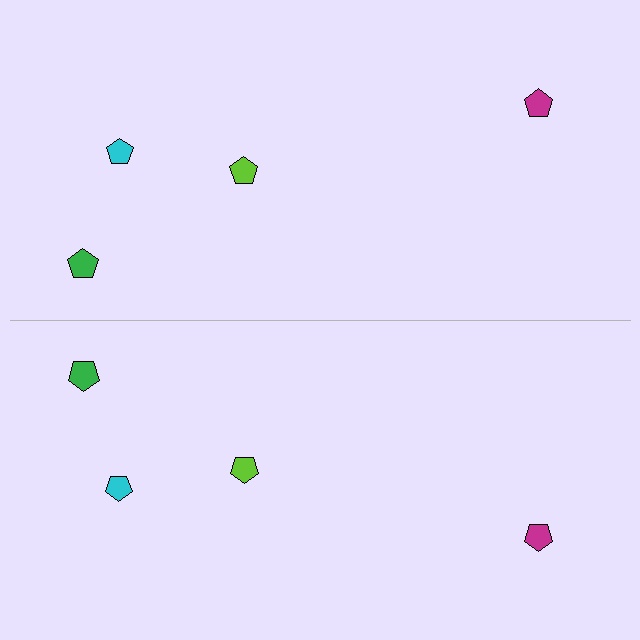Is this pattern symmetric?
Yes, this pattern has bilateral (reflection) symmetry.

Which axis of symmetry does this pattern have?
The pattern has a horizontal axis of symmetry running through the center of the image.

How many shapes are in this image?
There are 8 shapes in this image.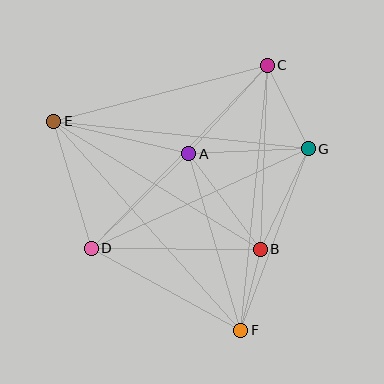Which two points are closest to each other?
Points B and F are closest to each other.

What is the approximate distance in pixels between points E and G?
The distance between E and G is approximately 256 pixels.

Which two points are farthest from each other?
Points E and F are farthest from each other.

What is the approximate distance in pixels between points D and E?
The distance between D and E is approximately 132 pixels.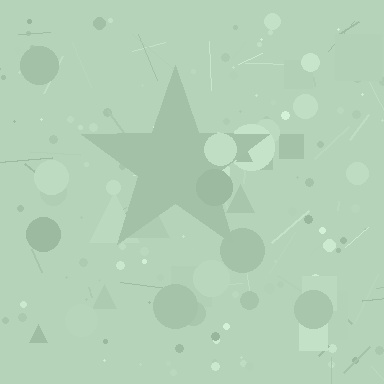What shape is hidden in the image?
A star is hidden in the image.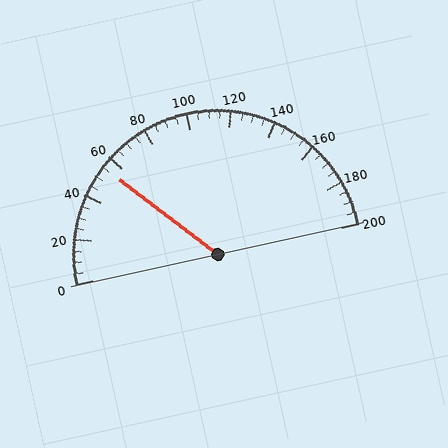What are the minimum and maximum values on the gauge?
The gauge ranges from 0 to 200.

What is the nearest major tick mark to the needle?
The nearest major tick mark is 60.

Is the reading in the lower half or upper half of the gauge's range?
The reading is in the lower half of the range (0 to 200).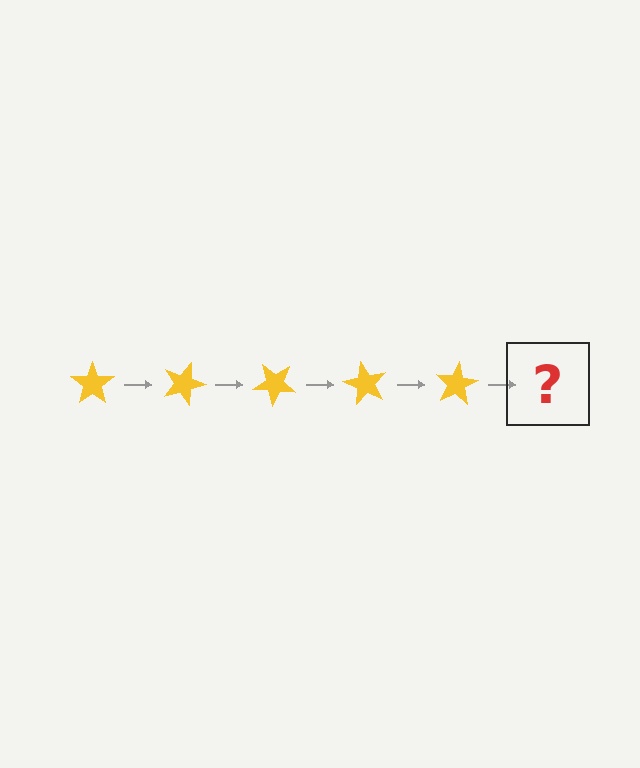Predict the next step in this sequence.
The next step is a yellow star rotated 100 degrees.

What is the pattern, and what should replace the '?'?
The pattern is that the star rotates 20 degrees each step. The '?' should be a yellow star rotated 100 degrees.